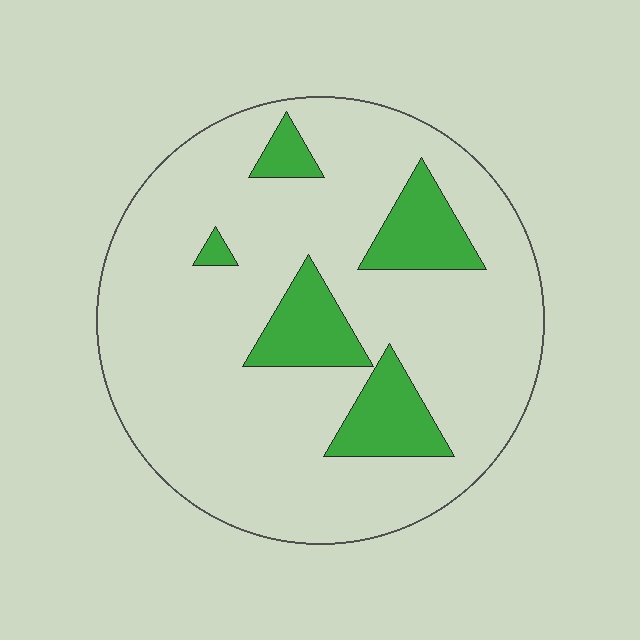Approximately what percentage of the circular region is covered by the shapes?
Approximately 15%.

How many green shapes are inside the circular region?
5.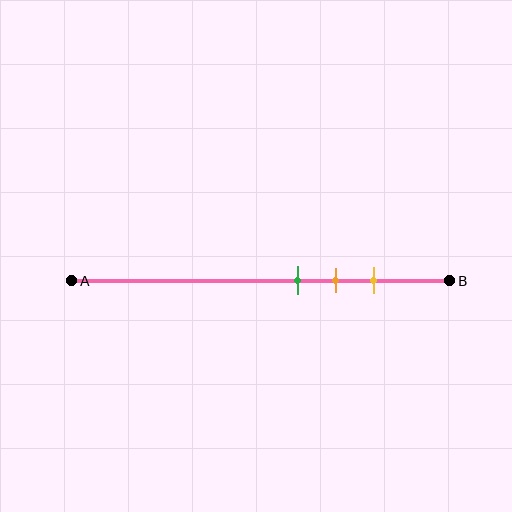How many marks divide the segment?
There are 3 marks dividing the segment.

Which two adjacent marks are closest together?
The green and orange marks are the closest adjacent pair.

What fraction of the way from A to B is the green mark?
The green mark is approximately 60% (0.6) of the way from A to B.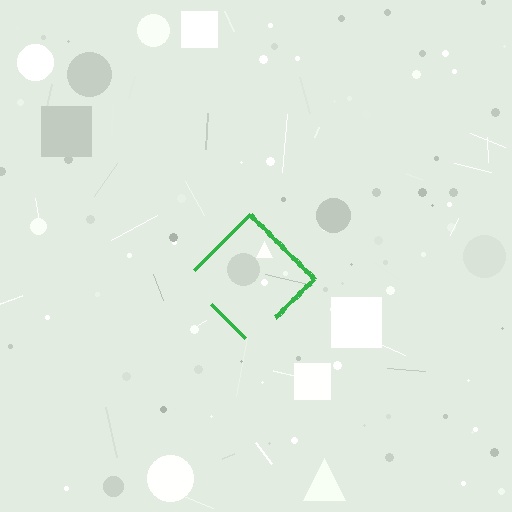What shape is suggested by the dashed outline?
The dashed outline suggests a diamond.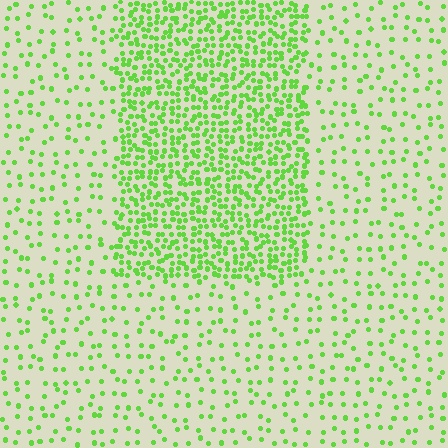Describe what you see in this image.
The image contains small lime elements arranged at two different densities. A rectangle-shaped region is visible where the elements are more densely packed than the surrounding area.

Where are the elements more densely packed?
The elements are more densely packed inside the rectangle boundary.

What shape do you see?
I see a rectangle.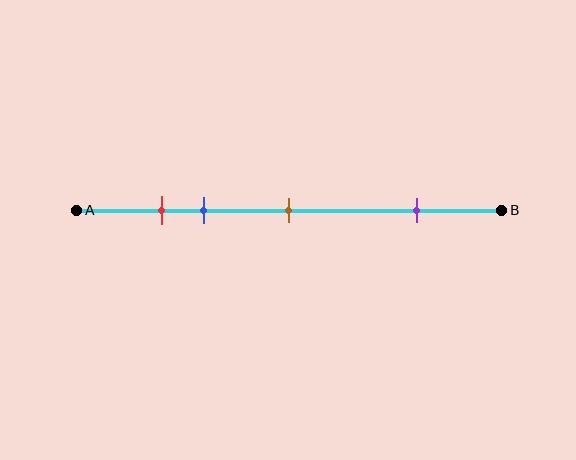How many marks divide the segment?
There are 4 marks dividing the segment.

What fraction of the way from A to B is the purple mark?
The purple mark is approximately 80% (0.8) of the way from A to B.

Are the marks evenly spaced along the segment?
No, the marks are not evenly spaced.